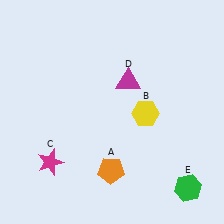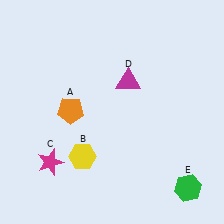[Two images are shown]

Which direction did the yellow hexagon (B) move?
The yellow hexagon (B) moved left.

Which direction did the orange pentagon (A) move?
The orange pentagon (A) moved up.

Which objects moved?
The objects that moved are: the orange pentagon (A), the yellow hexagon (B).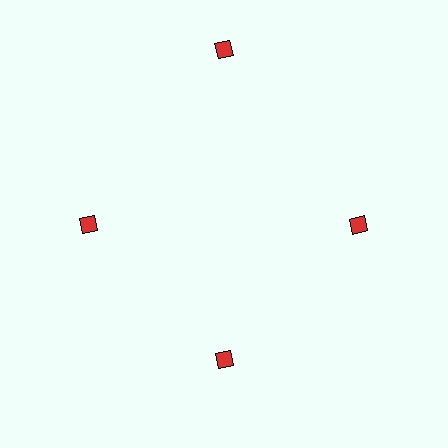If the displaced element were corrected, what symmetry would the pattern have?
It would have 4-fold rotational symmetry — the pattern would map onto itself every 90 degrees.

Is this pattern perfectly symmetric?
No. The 4 red diamonds are arranged in a ring, but one element near the 12 o'clock position is pushed outward from the center, breaking the 4-fold rotational symmetry.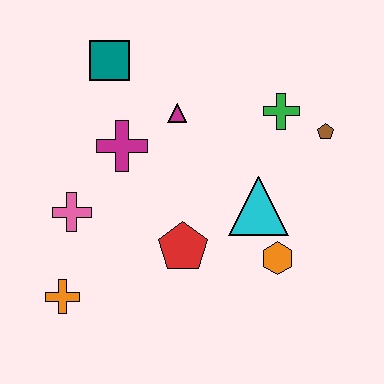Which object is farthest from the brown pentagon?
The orange cross is farthest from the brown pentagon.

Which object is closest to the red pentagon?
The cyan triangle is closest to the red pentagon.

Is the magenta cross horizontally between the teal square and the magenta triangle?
Yes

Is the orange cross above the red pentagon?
No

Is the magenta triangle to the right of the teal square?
Yes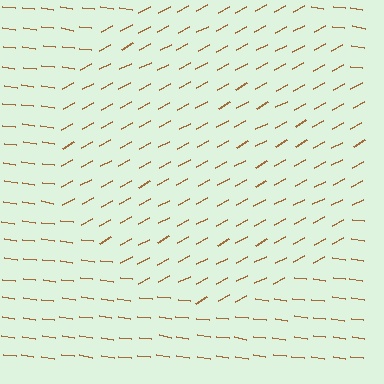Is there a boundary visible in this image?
Yes, there is a texture boundary formed by a change in line orientation.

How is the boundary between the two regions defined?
The boundary is defined purely by a change in line orientation (approximately 35 degrees difference). All lines are the same color and thickness.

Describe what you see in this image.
The image is filled with small brown line segments. A circle region in the image has lines oriented differently from the surrounding lines, creating a visible texture boundary.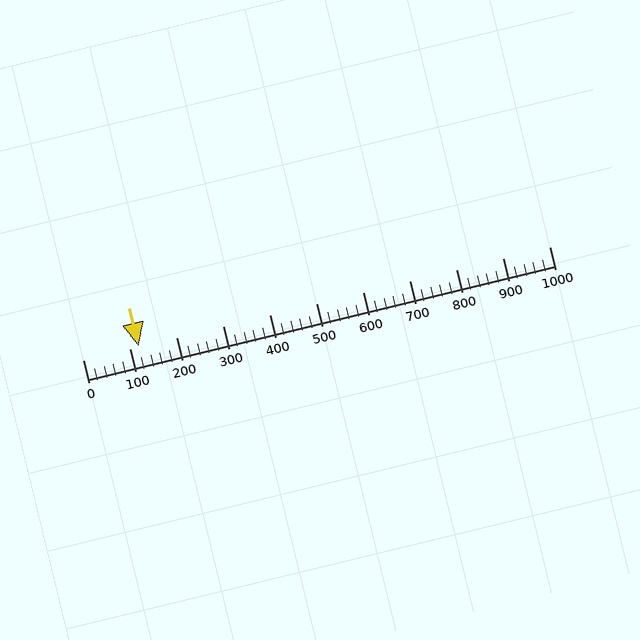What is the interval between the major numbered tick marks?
The major tick marks are spaced 100 units apart.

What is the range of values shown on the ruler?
The ruler shows values from 0 to 1000.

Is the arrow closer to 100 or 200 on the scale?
The arrow is closer to 100.